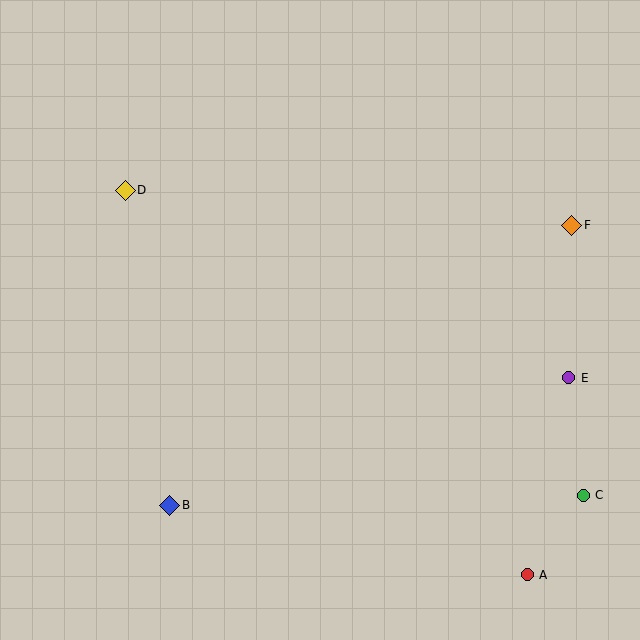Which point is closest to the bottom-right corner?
Point A is closest to the bottom-right corner.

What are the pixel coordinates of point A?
Point A is at (527, 575).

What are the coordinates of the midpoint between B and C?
The midpoint between B and C is at (377, 500).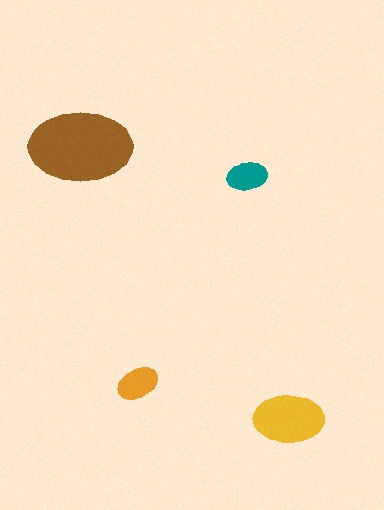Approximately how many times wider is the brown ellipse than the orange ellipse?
About 2.5 times wider.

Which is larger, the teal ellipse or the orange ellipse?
The orange one.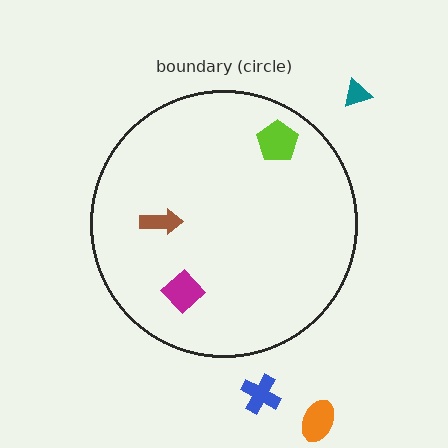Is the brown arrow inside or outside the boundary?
Inside.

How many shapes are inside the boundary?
3 inside, 3 outside.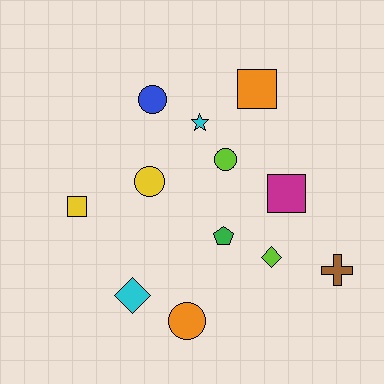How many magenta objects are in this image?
There is 1 magenta object.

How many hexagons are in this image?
There are no hexagons.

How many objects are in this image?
There are 12 objects.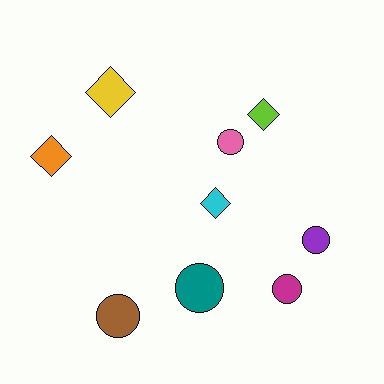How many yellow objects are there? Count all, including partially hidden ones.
There is 1 yellow object.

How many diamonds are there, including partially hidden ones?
There are 4 diamonds.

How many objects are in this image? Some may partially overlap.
There are 9 objects.